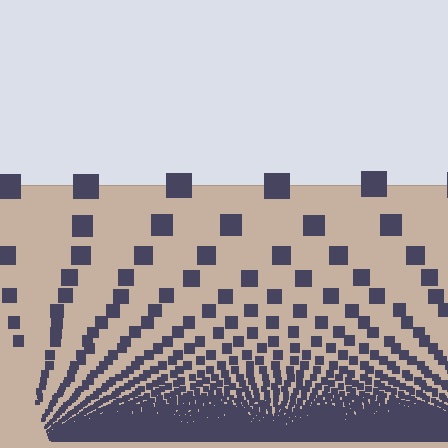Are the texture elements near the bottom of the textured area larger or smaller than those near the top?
Smaller. The gradient is inverted — elements near the bottom are smaller and denser.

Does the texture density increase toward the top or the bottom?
Density increases toward the bottom.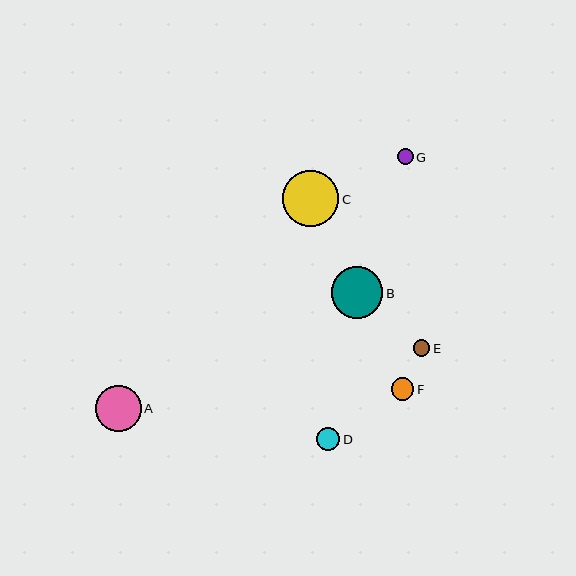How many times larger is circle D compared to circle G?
Circle D is approximately 1.5 times the size of circle G.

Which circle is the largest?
Circle C is the largest with a size of approximately 56 pixels.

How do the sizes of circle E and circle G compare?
Circle E and circle G are approximately the same size.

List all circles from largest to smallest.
From largest to smallest: C, B, A, D, F, E, G.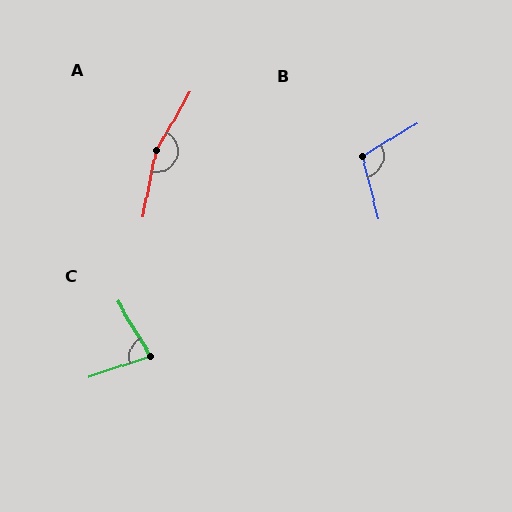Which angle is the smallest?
C, at approximately 78 degrees.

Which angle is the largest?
A, at approximately 160 degrees.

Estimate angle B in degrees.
Approximately 107 degrees.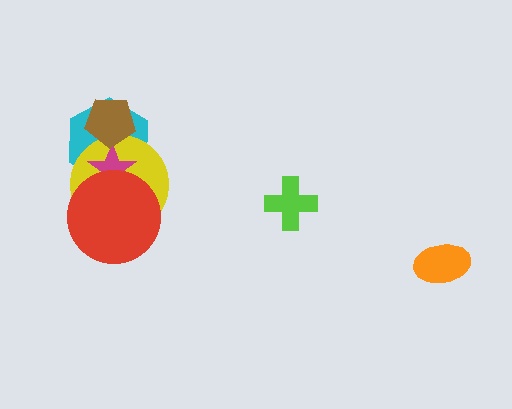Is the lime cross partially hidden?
No, no other shape covers it.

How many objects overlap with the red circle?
3 objects overlap with the red circle.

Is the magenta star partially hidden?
Yes, it is partially covered by another shape.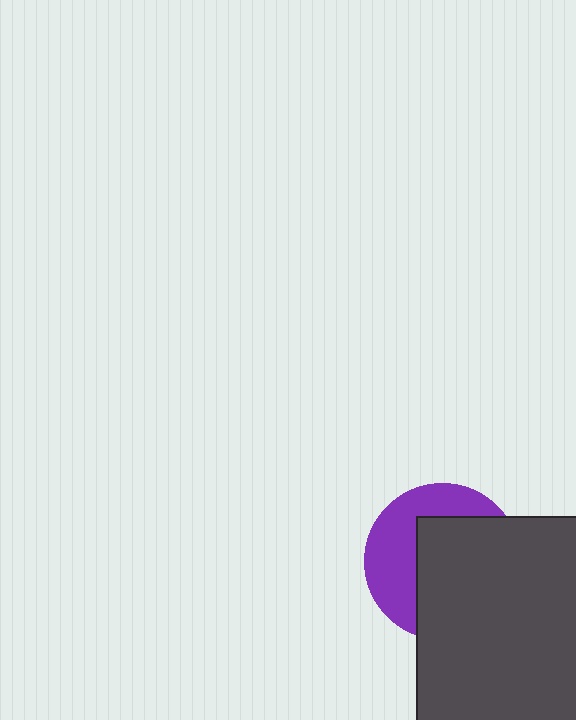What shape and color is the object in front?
The object in front is a dark gray rectangle.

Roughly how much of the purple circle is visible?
A small part of it is visible (roughly 40%).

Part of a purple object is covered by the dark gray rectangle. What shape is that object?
It is a circle.